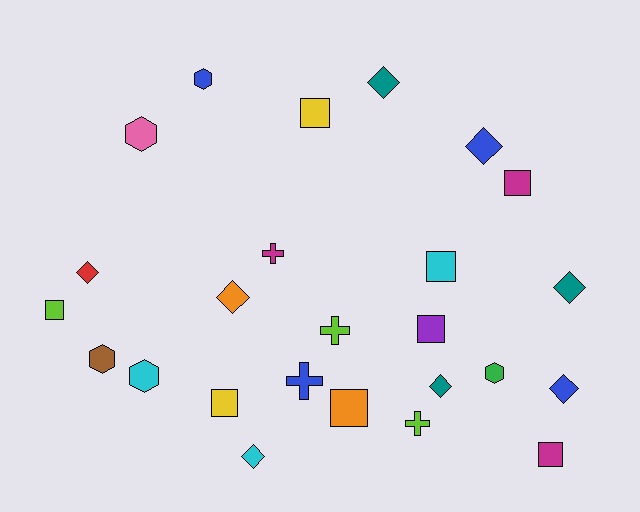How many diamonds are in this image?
There are 8 diamonds.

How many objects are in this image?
There are 25 objects.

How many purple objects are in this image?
There is 1 purple object.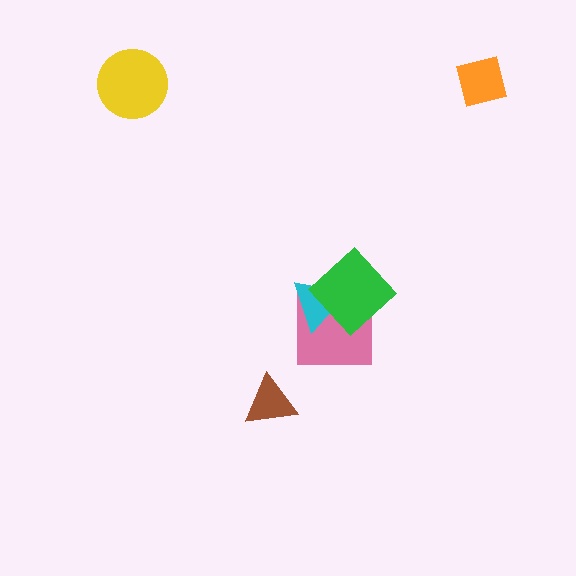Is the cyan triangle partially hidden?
Yes, it is partially covered by another shape.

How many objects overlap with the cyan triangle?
2 objects overlap with the cyan triangle.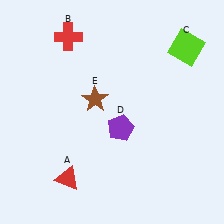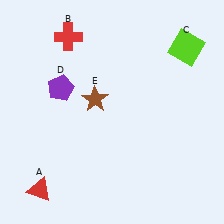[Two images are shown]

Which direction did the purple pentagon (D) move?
The purple pentagon (D) moved left.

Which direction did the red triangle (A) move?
The red triangle (A) moved left.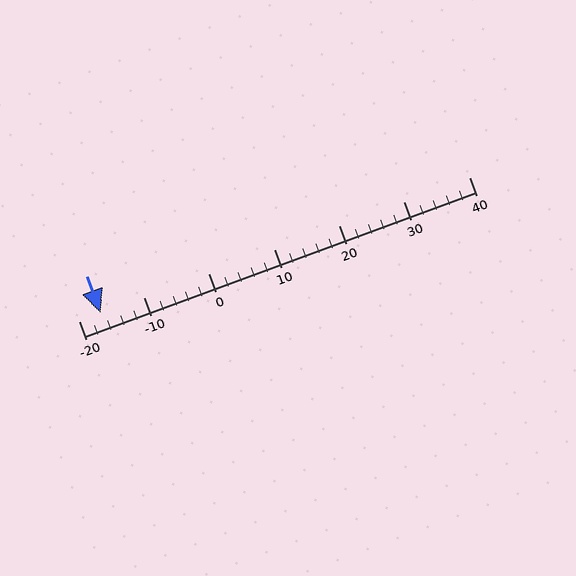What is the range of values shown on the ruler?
The ruler shows values from -20 to 40.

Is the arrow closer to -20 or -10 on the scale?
The arrow is closer to -20.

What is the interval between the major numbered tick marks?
The major tick marks are spaced 10 units apart.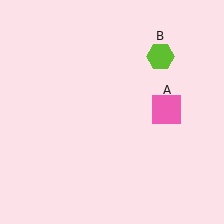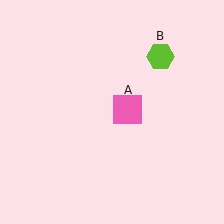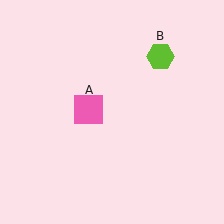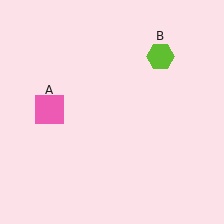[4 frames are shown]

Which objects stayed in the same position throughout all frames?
Lime hexagon (object B) remained stationary.